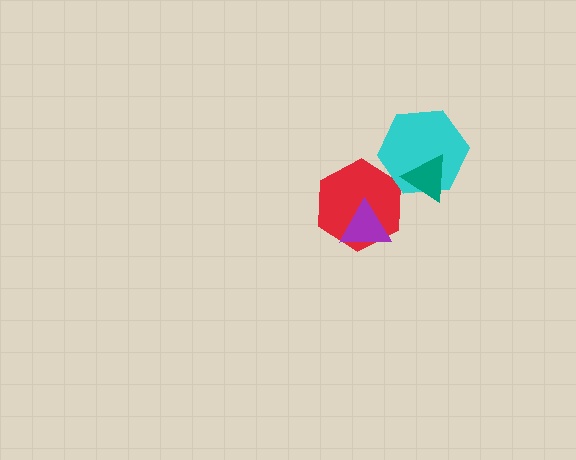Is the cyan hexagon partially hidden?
Yes, it is partially covered by another shape.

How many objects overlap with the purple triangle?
1 object overlaps with the purple triangle.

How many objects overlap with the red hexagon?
2 objects overlap with the red hexagon.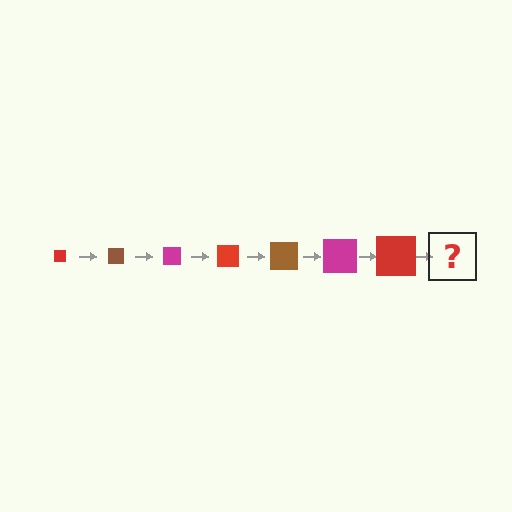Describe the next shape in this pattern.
It should be a brown square, larger than the previous one.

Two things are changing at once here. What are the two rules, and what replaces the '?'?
The two rules are that the square grows larger each step and the color cycles through red, brown, and magenta. The '?' should be a brown square, larger than the previous one.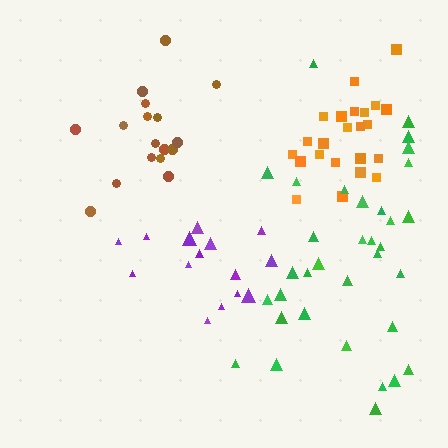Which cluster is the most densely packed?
Orange.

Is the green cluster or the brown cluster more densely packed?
Brown.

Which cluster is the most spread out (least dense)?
Green.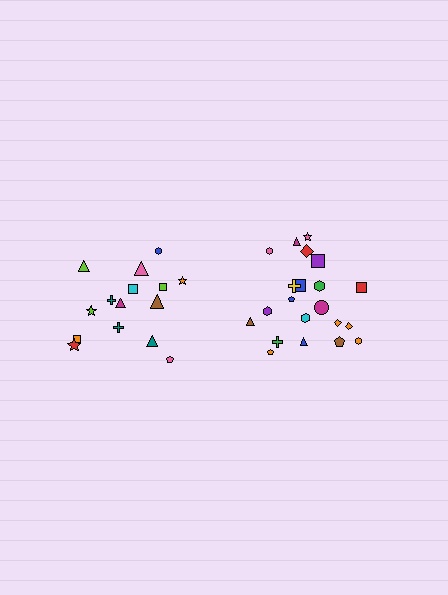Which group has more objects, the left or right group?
The right group.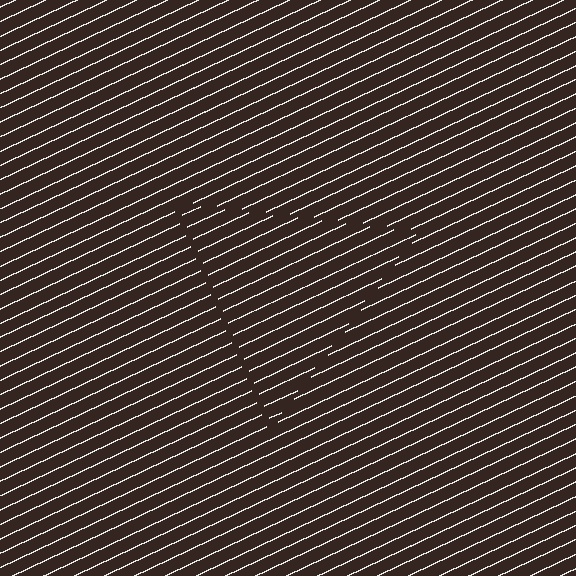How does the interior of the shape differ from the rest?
The interior of the shape contains the same grating, shifted by half a period — the contour is defined by the phase discontinuity where line-ends from the inner and outer gratings abut.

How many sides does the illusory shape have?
3 sides — the line-ends trace a triangle.